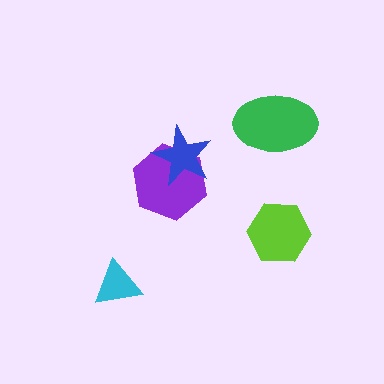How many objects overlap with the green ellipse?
0 objects overlap with the green ellipse.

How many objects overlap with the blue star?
1 object overlaps with the blue star.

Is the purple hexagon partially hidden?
Yes, it is partially covered by another shape.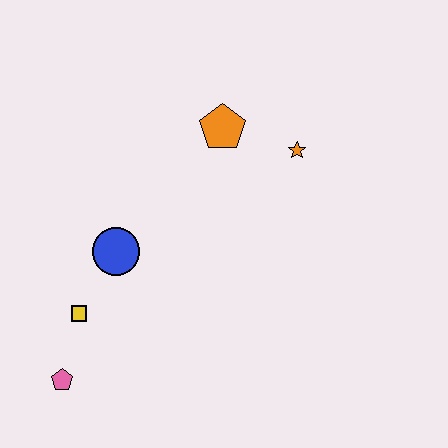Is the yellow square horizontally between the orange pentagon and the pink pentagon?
Yes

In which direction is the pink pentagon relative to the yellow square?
The pink pentagon is below the yellow square.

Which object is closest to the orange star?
The orange pentagon is closest to the orange star.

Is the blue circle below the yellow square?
No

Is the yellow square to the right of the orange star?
No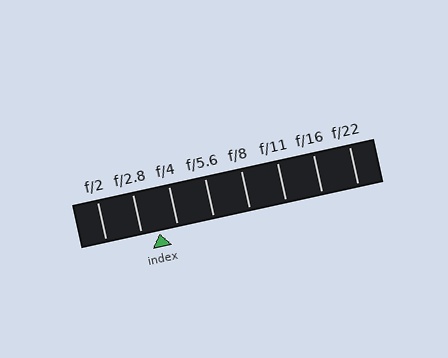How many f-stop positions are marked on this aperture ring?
There are 8 f-stop positions marked.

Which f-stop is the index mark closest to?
The index mark is closest to f/2.8.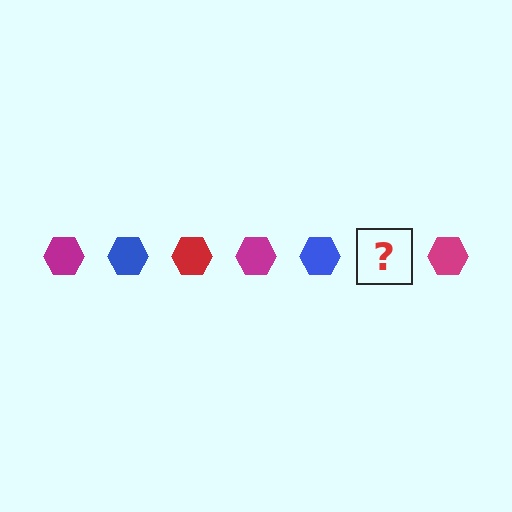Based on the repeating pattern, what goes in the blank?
The blank should be a red hexagon.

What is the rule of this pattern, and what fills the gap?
The rule is that the pattern cycles through magenta, blue, red hexagons. The gap should be filled with a red hexagon.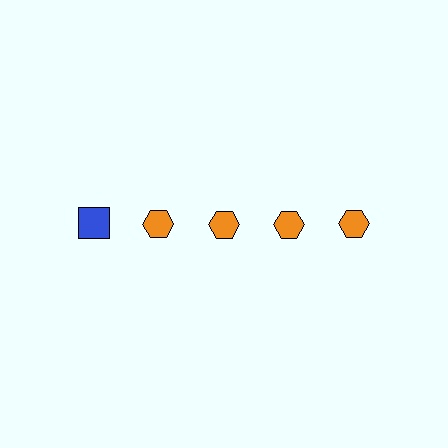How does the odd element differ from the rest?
It differs in both color (blue instead of orange) and shape (square instead of hexagon).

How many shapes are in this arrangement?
There are 5 shapes arranged in a grid pattern.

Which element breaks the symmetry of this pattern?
The blue square in the top row, leftmost column breaks the symmetry. All other shapes are orange hexagons.